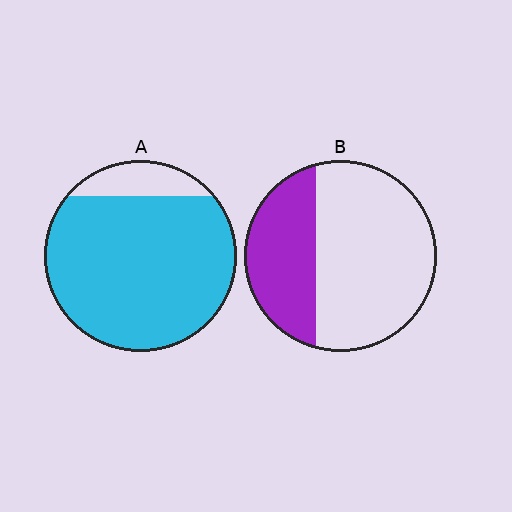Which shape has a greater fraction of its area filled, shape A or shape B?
Shape A.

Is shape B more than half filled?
No.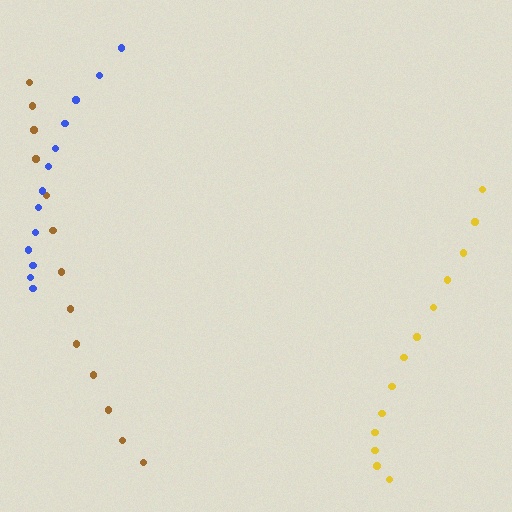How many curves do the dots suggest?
There are 3 distinct paths.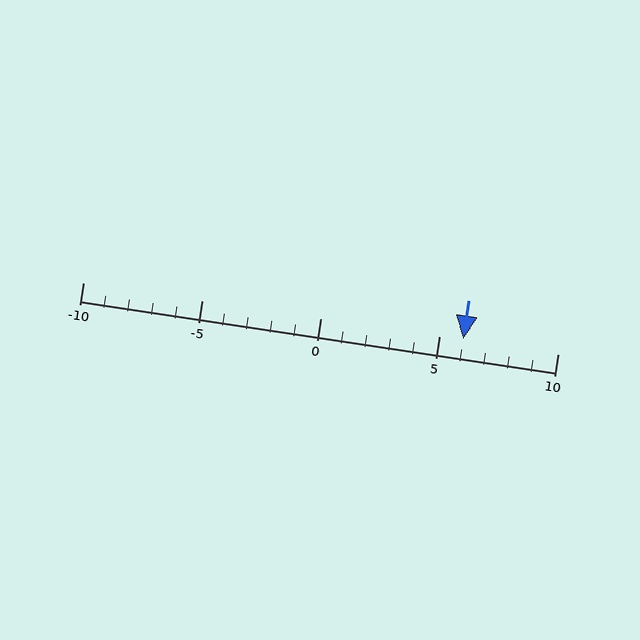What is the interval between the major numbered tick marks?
The major tick marks are spaced 5 units apart.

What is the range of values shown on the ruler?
The ruler shows values from -10 to 10.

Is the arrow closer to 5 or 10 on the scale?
The arrow is closer to 5.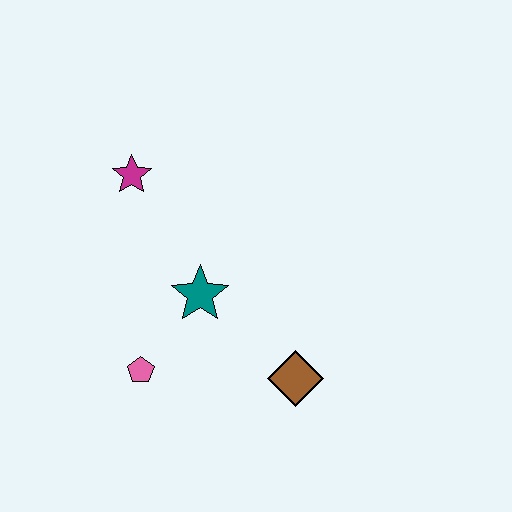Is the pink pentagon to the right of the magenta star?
Yes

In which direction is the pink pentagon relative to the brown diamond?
The pink pentagon is to the left of the brown diamond.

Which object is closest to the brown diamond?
The teal star is closest to the brown diamond.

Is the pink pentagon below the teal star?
Yes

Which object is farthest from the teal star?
The magenta star is farthest from the teal star.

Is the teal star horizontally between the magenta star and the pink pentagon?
No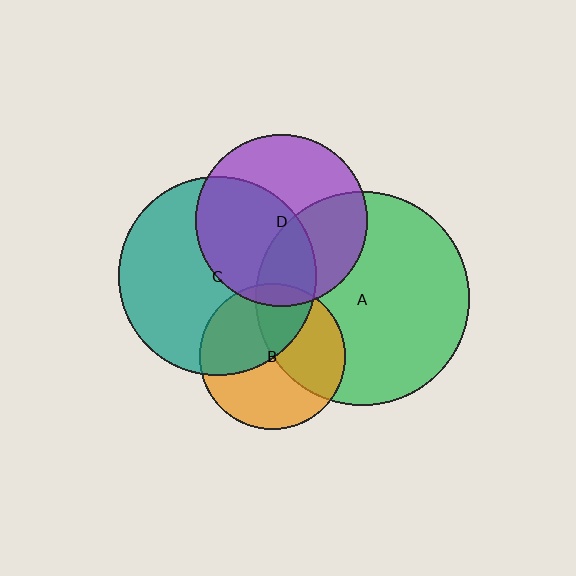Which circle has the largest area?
Circle A (green).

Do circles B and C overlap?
Yes.